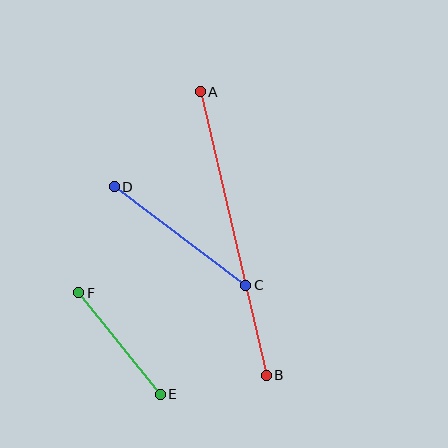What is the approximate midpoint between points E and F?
The midpoint is at approximately (120, 344) pixels.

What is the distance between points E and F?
The distance is approximately 130 pixels.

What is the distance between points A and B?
The distance is approximately 291 pixels.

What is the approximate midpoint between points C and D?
The midpoint is at approximately (180, 236) pixels.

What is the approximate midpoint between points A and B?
The midpoint is at approximately (233, 234) pixels.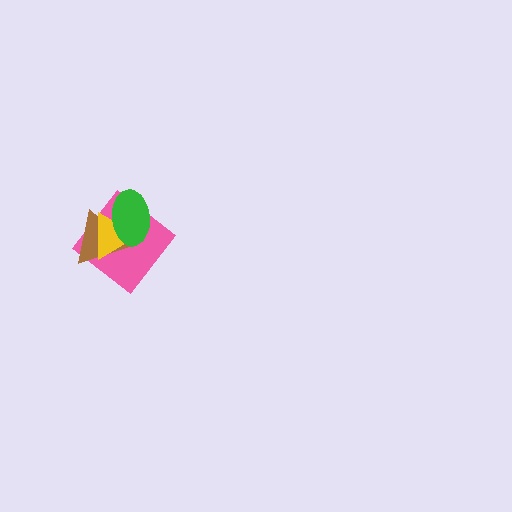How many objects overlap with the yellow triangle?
3 objects overlap with the yellow triangle.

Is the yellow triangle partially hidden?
Yes, it is partially covered by another shape.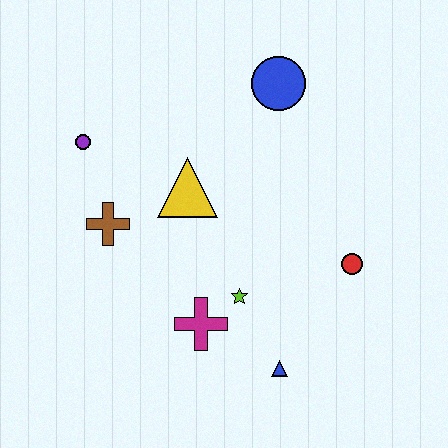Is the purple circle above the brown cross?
Yes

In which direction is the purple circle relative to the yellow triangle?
The purple circle is to the left of the yellow triangle.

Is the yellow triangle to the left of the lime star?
Yes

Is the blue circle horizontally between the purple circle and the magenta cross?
No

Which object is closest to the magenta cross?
The lime star is closest to the magenta cross.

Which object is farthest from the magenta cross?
The blue circle is farthest from the magenta cross.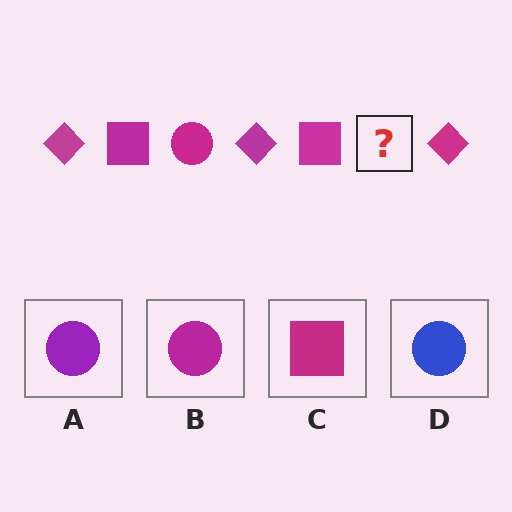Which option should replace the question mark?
Option B.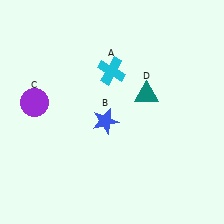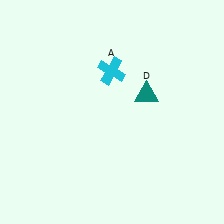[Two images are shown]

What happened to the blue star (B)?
The blue star (B) was removed in Image 2. It was in the bottom-left area of Image 1.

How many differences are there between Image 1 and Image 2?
There are 2 differences between the two images.